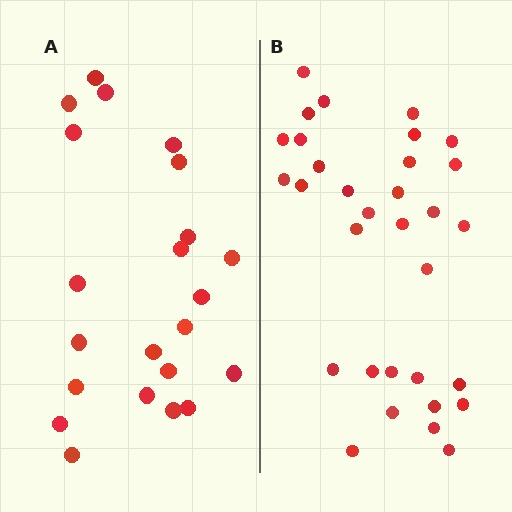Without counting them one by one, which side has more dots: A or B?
Region B (the right region) has more dots.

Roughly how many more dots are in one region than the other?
Region B has roughly 10 or so more dots than region A.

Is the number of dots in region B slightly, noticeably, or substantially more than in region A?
Region B has substantially more. The ratio is roughly 1.5 to 1.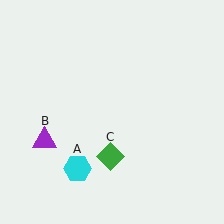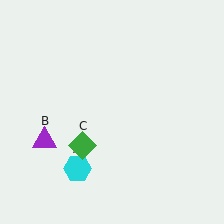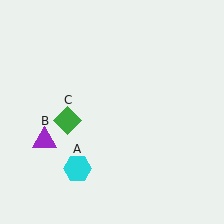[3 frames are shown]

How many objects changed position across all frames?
1 object changed position: green diamond (object C).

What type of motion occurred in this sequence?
The green diamond (object C) rotated clockwise around the center of the scene.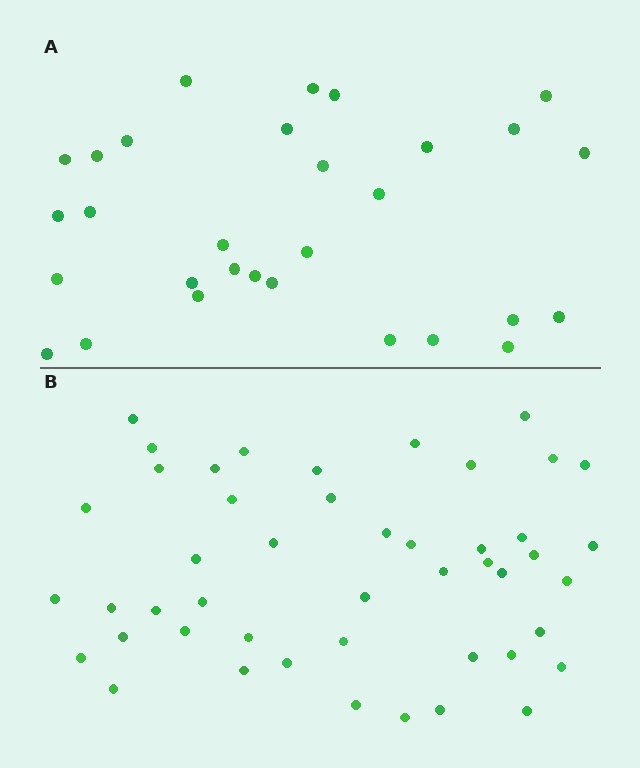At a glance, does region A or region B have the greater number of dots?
Region B (the bottom region) has more dots.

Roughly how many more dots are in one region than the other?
Region B has approximately 15 more dots than region A.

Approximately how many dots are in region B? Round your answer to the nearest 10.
About 50 dots. (The exact count is 47, which rounds to 50.)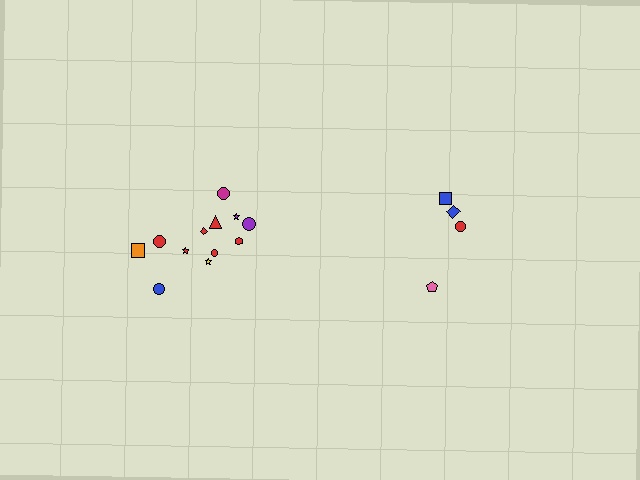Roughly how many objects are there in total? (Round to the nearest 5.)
Roughly 15 objects in total.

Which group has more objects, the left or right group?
The left group.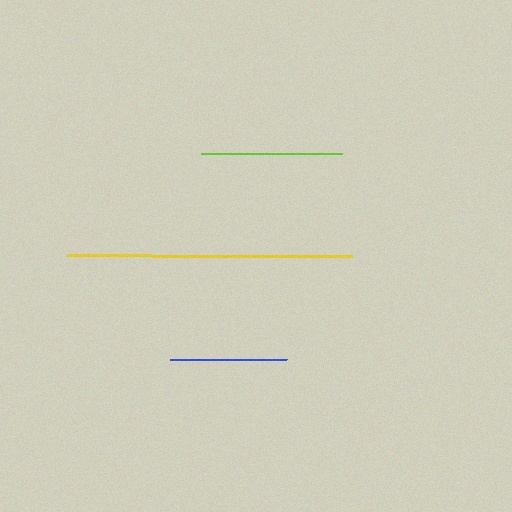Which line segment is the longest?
The yellow line is the longest at approximately 285 pixels.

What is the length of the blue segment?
The blue segment is approximately 116 pixels long.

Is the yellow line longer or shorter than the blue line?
The yellow line is longer than the blue line.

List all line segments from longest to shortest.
From longest to shortest: yellow, lime, blue.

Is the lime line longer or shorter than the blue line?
The lime line is longer than the blue line.